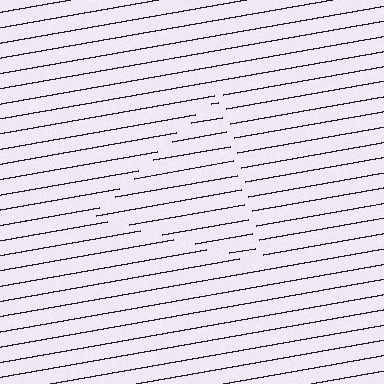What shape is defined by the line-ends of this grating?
An illusory triangle. The interior of the shape contains the same grating, shifted by half a period — the contour is defined by the phase discontinuity where line-ends from the inner and outer gratings abut.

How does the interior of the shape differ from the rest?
The interior of the shape contains the same grating, shifted by half a period — the contour is defined by the phase discontinuity where line-ends from the inner and outer gratings abut.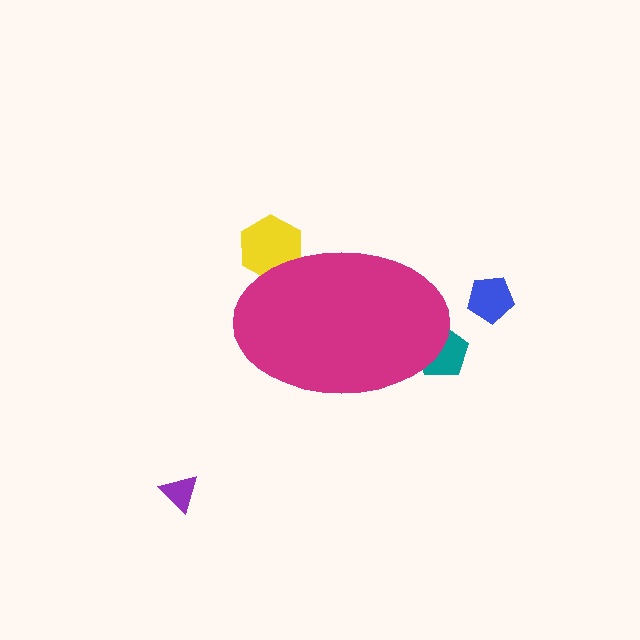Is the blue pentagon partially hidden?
No, the blue pentagon is fully visible.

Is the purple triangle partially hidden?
No, the purple triangle is fully visible.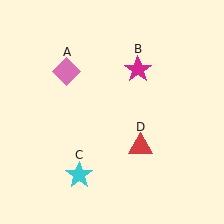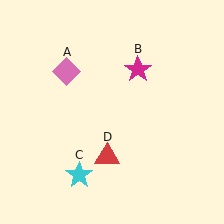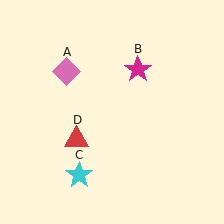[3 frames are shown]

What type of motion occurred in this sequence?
The red triangle (object D) rotated clockwise around the center of the scene.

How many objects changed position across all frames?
1 object changed position: red triangle (object D).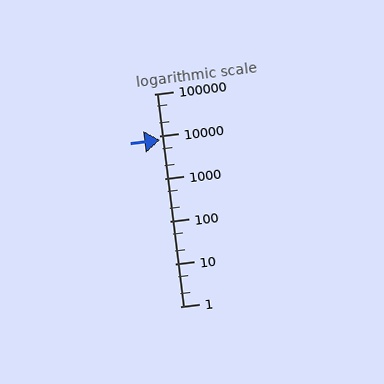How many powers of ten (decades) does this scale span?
The scale spans 5 decades, from 1 to 100000.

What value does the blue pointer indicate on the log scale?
The pointer indicates approximately 8400.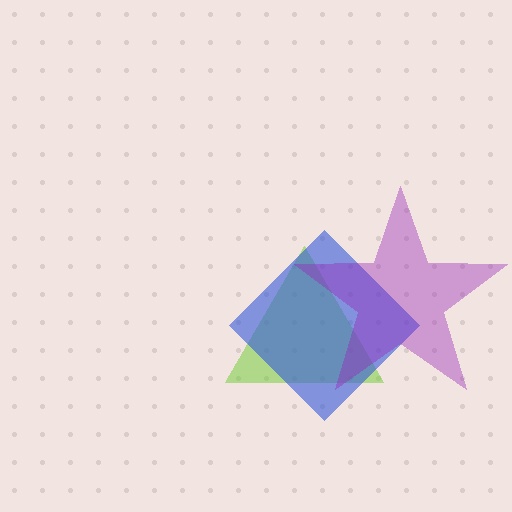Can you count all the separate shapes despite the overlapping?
Yes, there are 3 separate shapes.